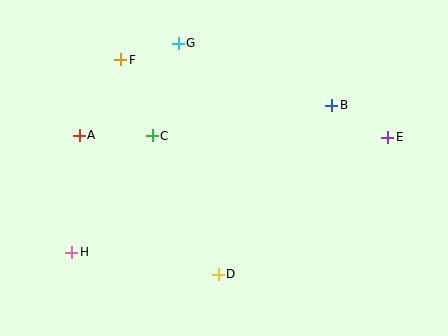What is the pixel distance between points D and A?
The distance between D and A is 197 pixels.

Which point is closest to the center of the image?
Point C at (152, 136) is closest to the center.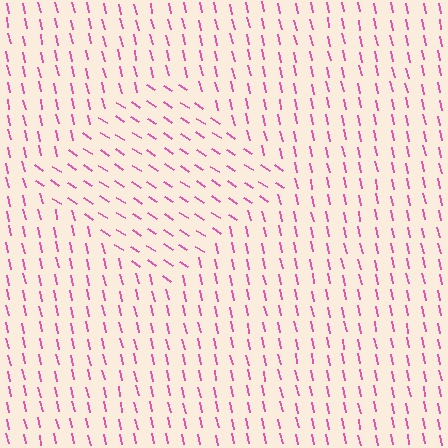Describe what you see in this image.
The image is filled with small pink line segments. A diamond region in the image has lines oriented differently from the surrounding lines, creating a visible texture boundary.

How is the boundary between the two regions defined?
The boundary is defined purely by a change in line orientation (approximately 45 degrees difference). All lines are the same color and thickness.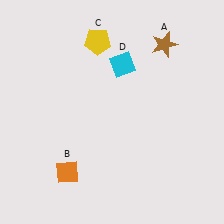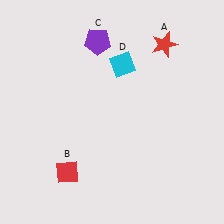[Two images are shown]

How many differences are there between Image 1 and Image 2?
There are 3 differences between the two images.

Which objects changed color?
A changed from brown to red. B changed from orange to red. C changed from yellow to purple.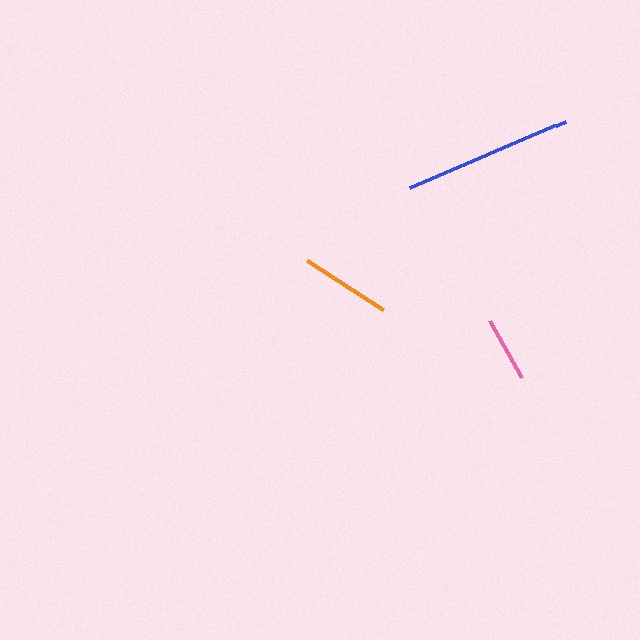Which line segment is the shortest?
The pink line is the shortest at approximately 65 pixels.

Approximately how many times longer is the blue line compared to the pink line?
The blue line is approximately 2.6 times the length of the pink line.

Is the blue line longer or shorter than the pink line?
The blue line is longer than the pink line.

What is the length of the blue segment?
The blue segment is approximately 170 pixels long.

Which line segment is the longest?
The blue line is the longest at approximately 170 pixels.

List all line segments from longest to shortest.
From longest to shortest: blue, orange, pink.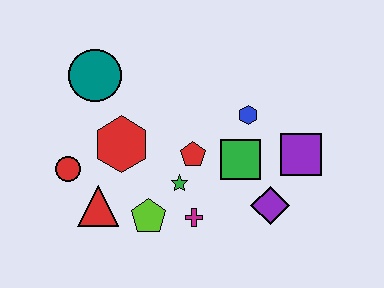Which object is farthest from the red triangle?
The purple square is farthest from the red triangle.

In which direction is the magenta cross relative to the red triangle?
The magenta cross is to the right of the red triangle.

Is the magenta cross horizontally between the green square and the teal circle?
Yes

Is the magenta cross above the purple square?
No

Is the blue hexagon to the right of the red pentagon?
Yes